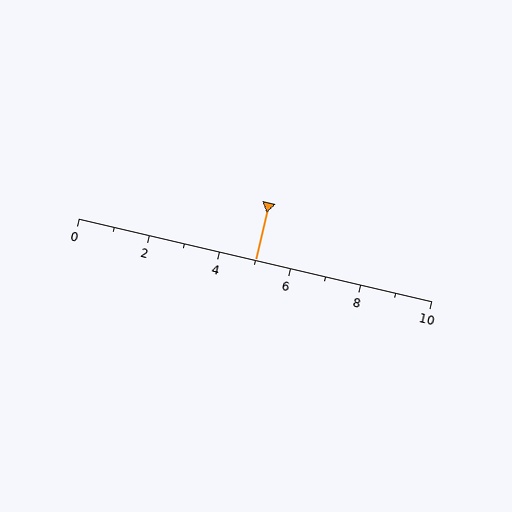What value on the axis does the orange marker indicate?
The marker indicates approximately 5.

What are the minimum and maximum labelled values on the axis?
The axis runs from 0 to 10.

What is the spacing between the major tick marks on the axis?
The major ticks are spaced 2 apart.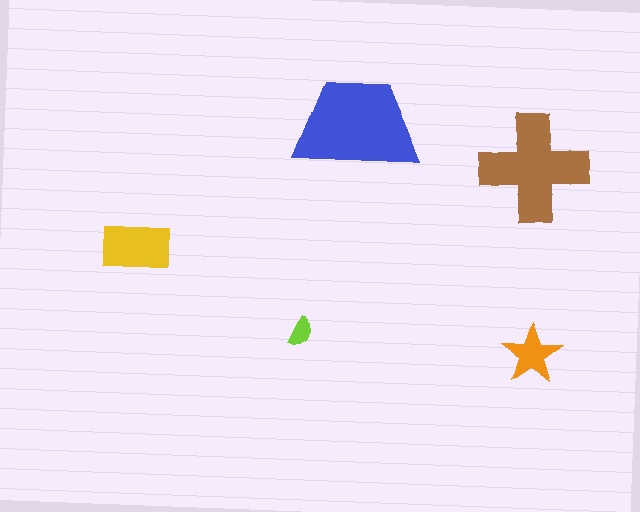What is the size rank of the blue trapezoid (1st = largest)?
1st.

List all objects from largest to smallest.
The blue trapezoid, the brown cross, the yellow rectangle, the orange star, the lime semicircle.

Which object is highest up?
The blue trapezoid is topmost.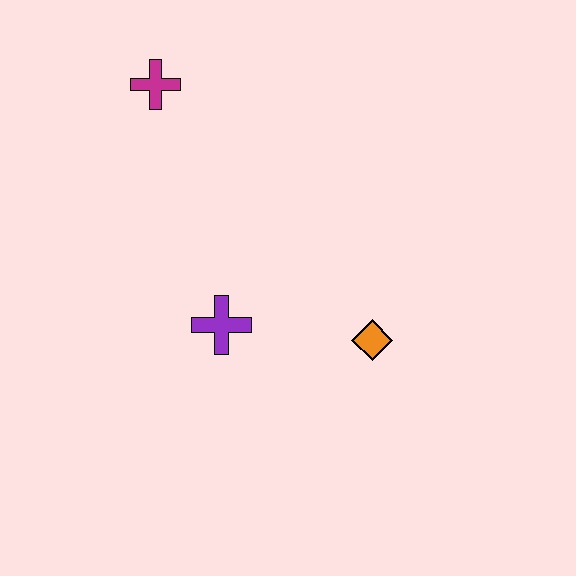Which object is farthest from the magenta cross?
The orange diamond is farthest from the magenta cross.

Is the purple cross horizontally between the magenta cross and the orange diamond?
Yes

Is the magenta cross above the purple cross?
Yes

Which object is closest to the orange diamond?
The purple cross is closest to the orange diamond.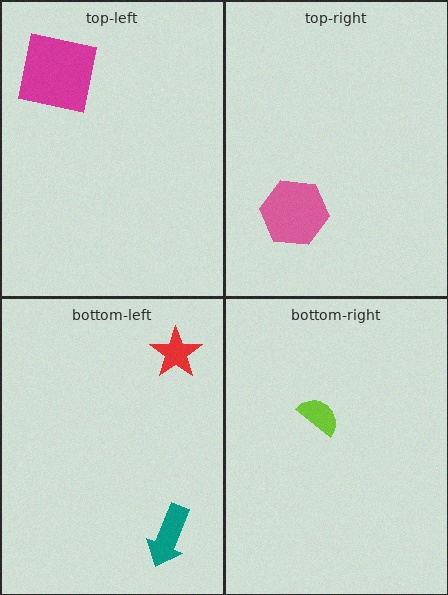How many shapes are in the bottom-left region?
2.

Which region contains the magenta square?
The top-left region.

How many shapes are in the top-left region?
1.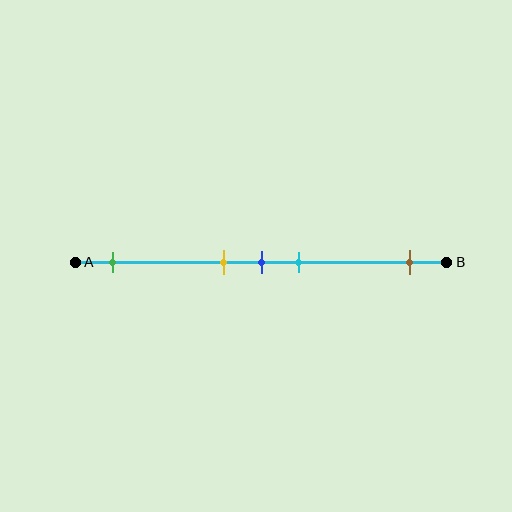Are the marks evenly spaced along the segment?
No, the marks are not evenly spaced.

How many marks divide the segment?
There are 5 marks dividing the segment.